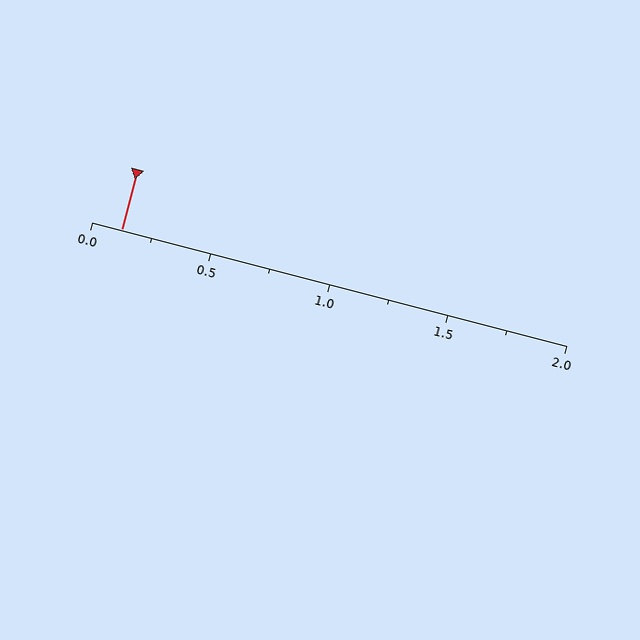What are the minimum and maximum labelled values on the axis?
The axis runs from 0.0 to 2.0.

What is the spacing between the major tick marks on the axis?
The major ticks are spaced 0.5 apart.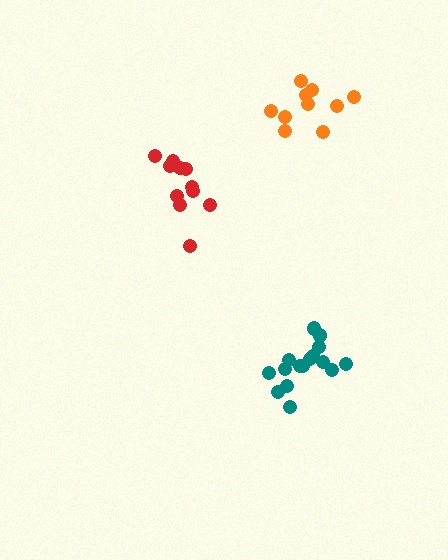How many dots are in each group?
Group 1: 11 dots, Group 2: 16 dots, Group 3: 10 dots (37 total).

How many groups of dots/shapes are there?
There are 3 groups.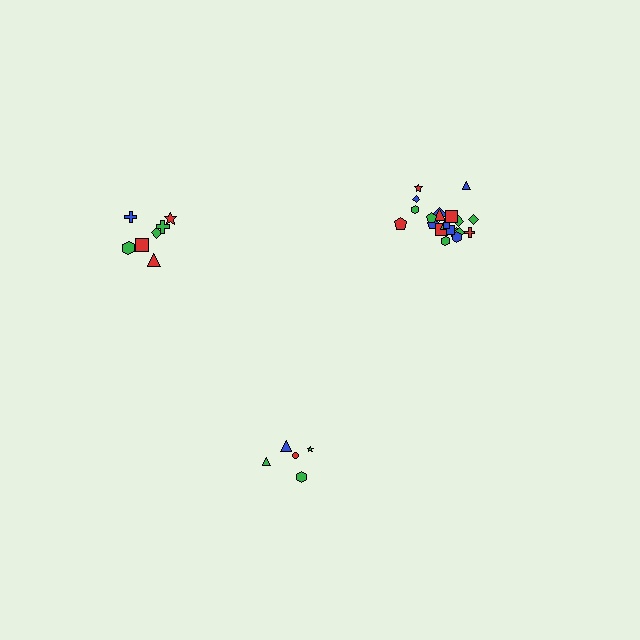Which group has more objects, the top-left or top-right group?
The top-right group.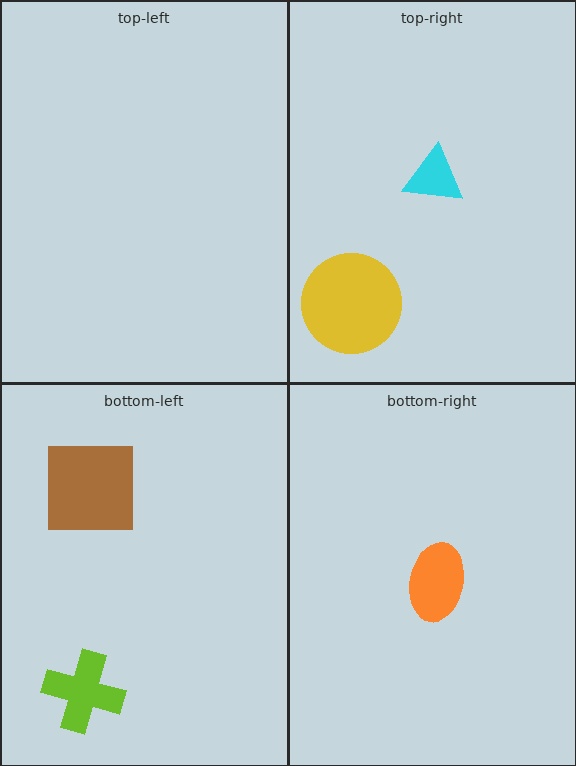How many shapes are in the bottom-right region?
1.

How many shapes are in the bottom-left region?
3.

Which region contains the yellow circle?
The top-right region.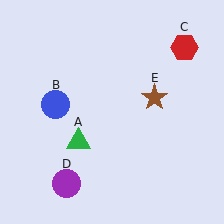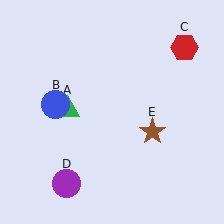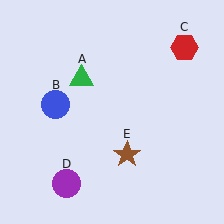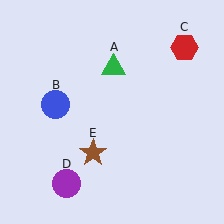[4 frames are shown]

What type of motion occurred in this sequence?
The green triangle (object A), brown star (object E) rotated clockwise around the center of the scene.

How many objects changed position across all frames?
2 objects changed position: green triangle (object A), brown star (object E).